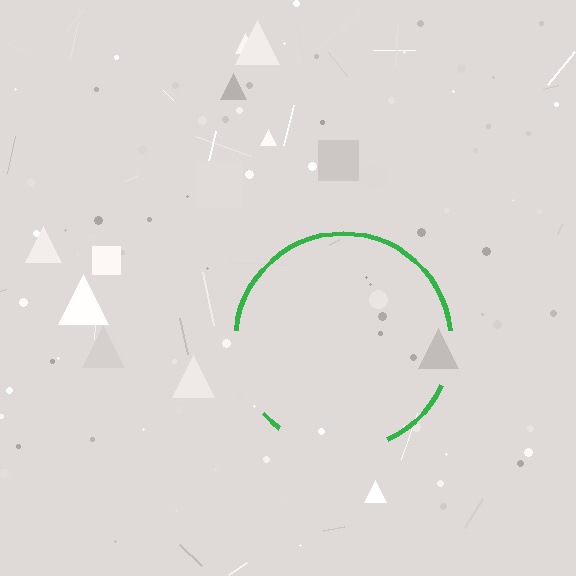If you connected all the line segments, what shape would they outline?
They would outline a circle.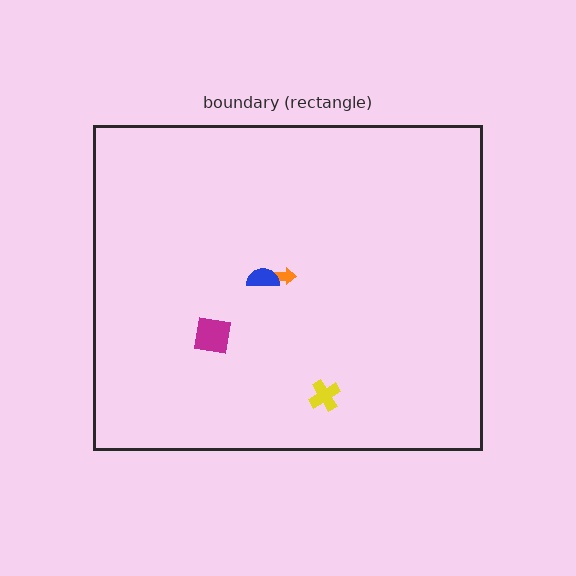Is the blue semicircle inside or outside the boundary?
Inside.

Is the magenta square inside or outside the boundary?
Inside.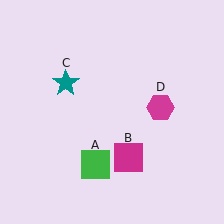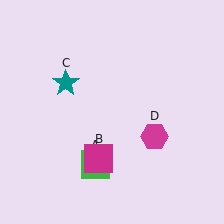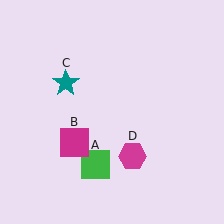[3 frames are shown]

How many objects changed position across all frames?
2 objects changed position: magenta square (object B), magenta hexagon (object D).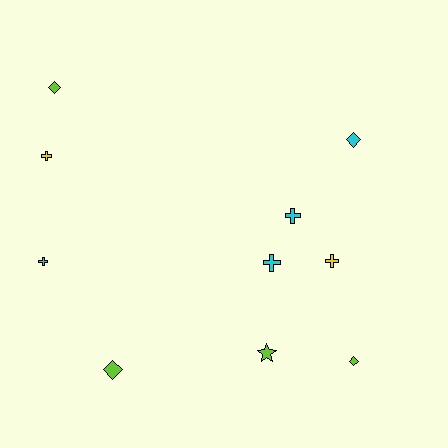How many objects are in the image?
There are 10 objects.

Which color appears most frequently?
Cyan, with 4 objects.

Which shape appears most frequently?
Cross, with 5 objects.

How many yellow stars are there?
There are no yellow stars.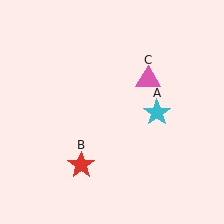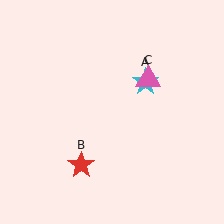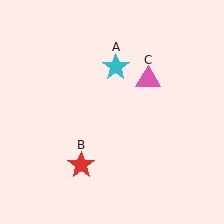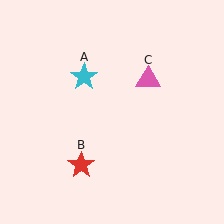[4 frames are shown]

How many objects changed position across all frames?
1 object changed position: cyan star (object A).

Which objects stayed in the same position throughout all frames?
Red star (object B) and pink triangle (object C) remained stationary.